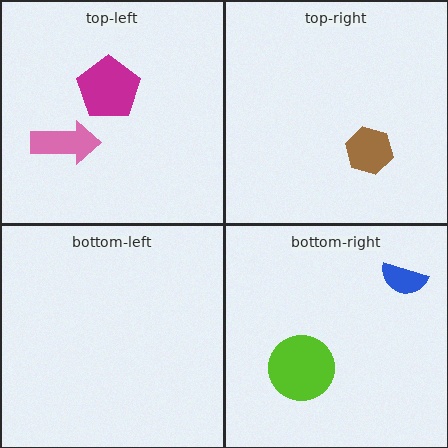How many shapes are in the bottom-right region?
2.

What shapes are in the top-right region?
The brown hexagon.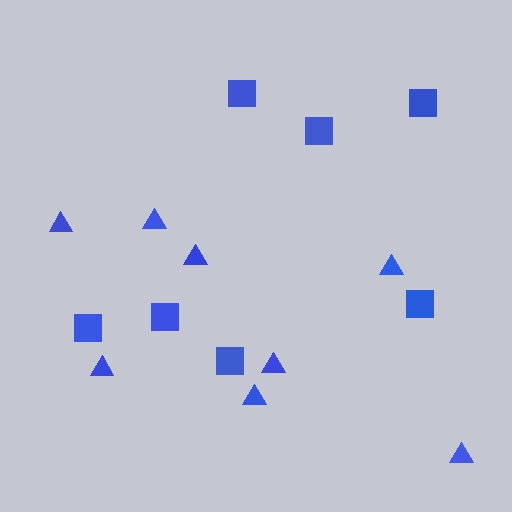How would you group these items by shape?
There are 2 groups: one group of triangles (8) and one group of squares (7).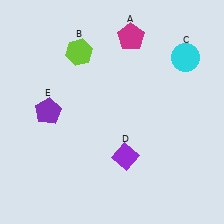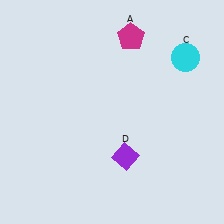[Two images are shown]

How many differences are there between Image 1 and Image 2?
There are 2 differences between the two images.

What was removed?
The lime hexagon (B), the purple pentagon (E) were removed in Image 2.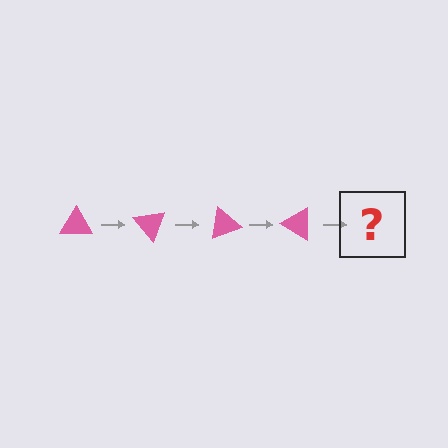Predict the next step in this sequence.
The next step is a pink triangle rotated 200 degrees.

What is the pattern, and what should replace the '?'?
The pattern is that the triangle rotates 50 degrees each step. The '?' should be a pink triangle rotated 200 degrees.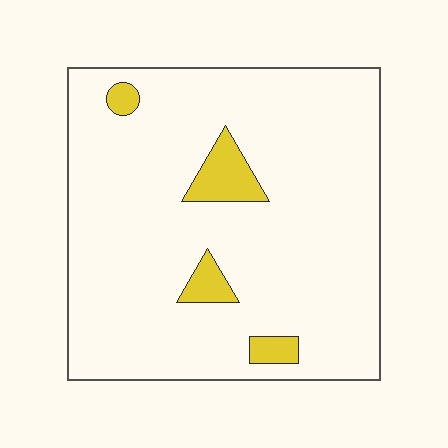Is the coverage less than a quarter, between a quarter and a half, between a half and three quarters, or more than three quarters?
Less than a quarter.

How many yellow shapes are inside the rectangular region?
4.